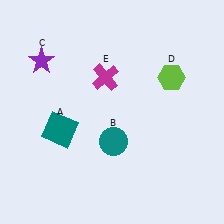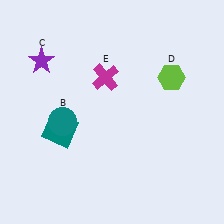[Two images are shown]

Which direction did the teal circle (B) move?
The teal circle (B) moved left.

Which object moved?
The teal circle (B) moved left.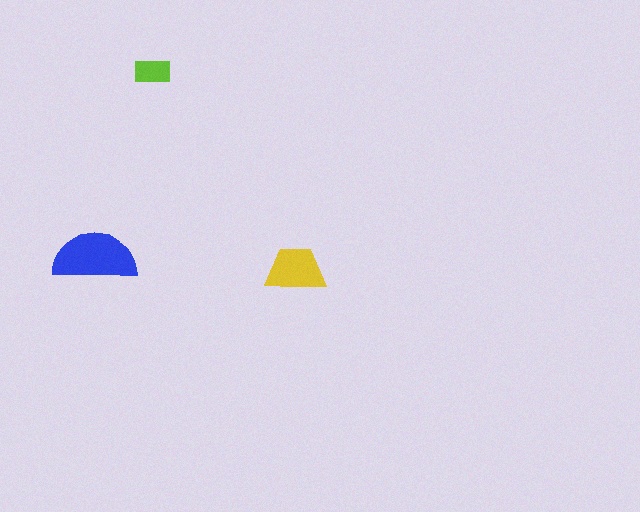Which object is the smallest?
The lime rectangle.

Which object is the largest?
The blue semicircle.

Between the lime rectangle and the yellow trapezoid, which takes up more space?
The yellow trapezoid.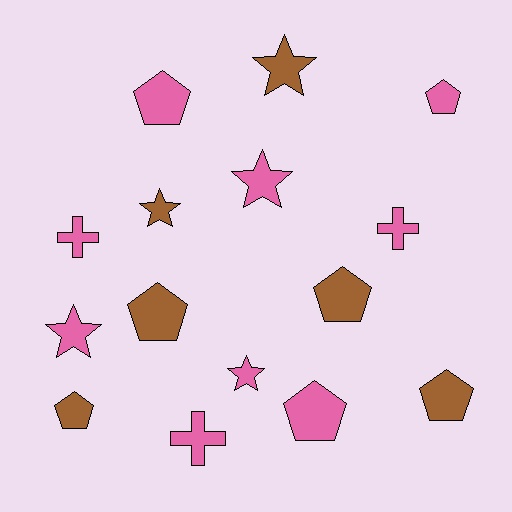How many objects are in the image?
There are 15 objects.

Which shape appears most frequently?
Pentagon, with 7 objects.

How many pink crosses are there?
There are 3 pink crosses.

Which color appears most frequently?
Pink, with 9 objects.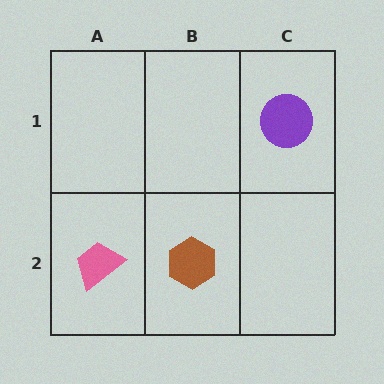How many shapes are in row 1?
1 shape.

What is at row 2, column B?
A brown hexagon.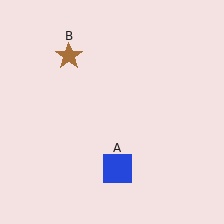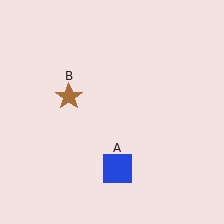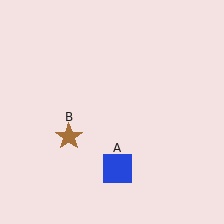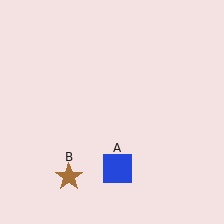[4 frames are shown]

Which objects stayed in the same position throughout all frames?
Blue square (object A) remained stationary.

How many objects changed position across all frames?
1 object changed position: brown star (object B).